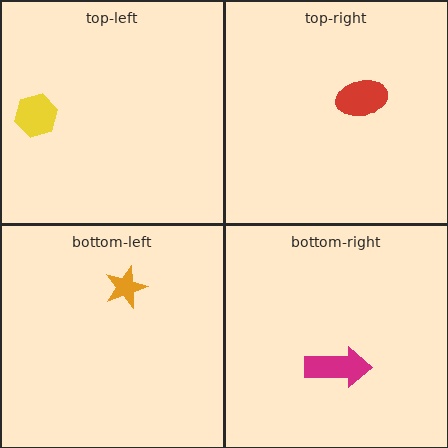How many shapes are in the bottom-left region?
1.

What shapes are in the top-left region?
The yellow hexagon.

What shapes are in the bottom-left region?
The orange star.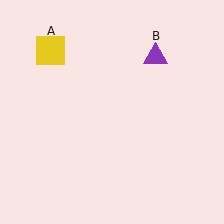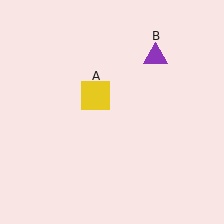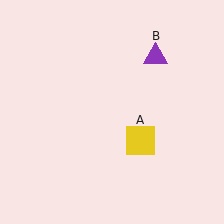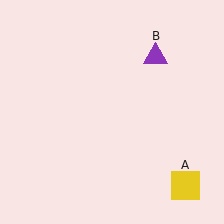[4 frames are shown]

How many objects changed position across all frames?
1 object changed position: yellow square (object A).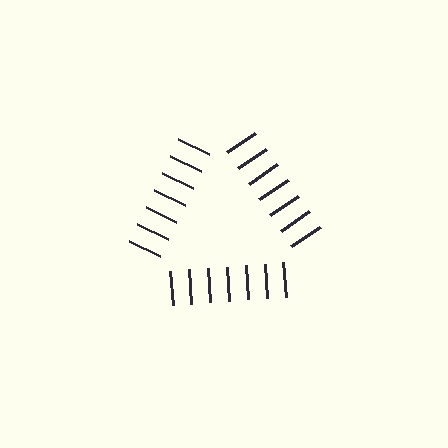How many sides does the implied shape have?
3 sides — the line-ends trace a triangle.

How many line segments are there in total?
21 — 7 along each of the 3 edges.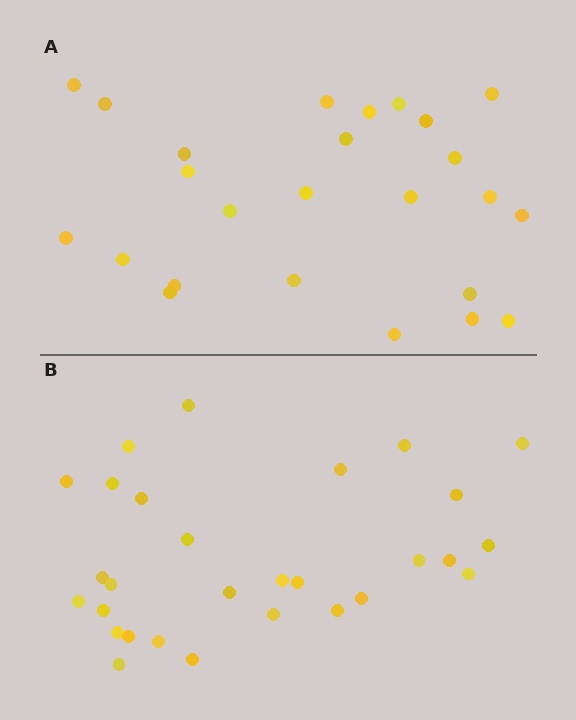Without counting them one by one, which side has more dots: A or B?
Region B (the bottom region) has more dots.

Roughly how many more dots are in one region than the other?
Region B has about 4 more dots than region A.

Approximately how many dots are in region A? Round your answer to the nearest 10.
About 20 dots. (The exact count is 25, which rounds to 20.)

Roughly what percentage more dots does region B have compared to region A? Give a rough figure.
About 15% more.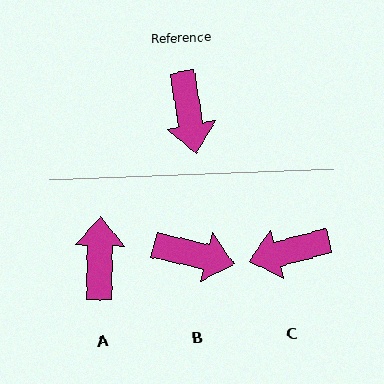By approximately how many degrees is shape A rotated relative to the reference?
Approximately 169 degrees counter-clockwise.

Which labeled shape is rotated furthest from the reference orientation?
A, about 169 degrees away.